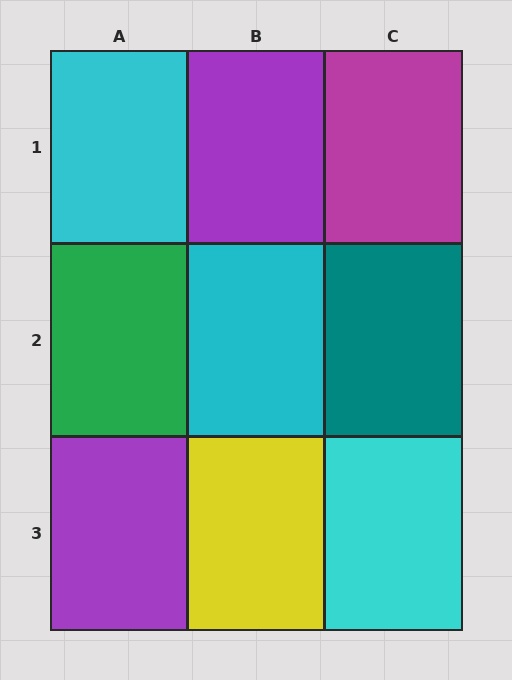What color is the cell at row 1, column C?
Magenta.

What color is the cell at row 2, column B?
Cyan.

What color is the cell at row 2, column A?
Green.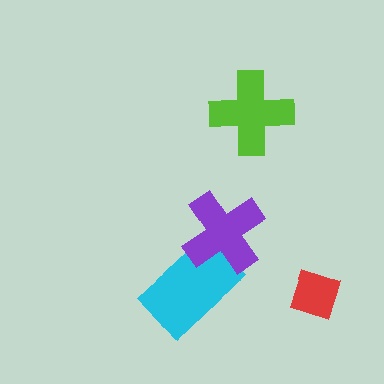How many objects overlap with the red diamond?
0 objects overlap with the red diamond.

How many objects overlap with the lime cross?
0 objects overlap with the lime cross.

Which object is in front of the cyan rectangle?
The purple cross is in front of the cyan rectangle.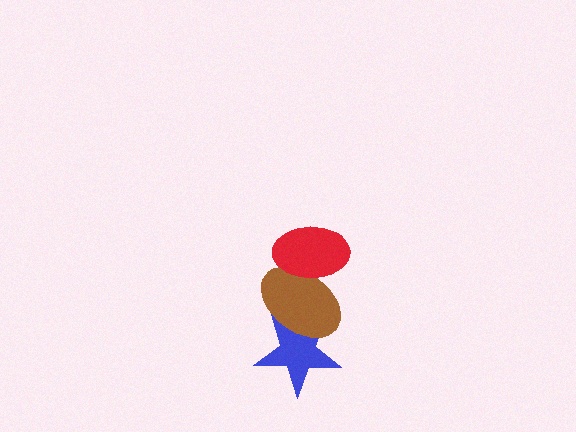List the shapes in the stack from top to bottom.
From top to bottom: the red ellipse, the brown ellipse, the blue star.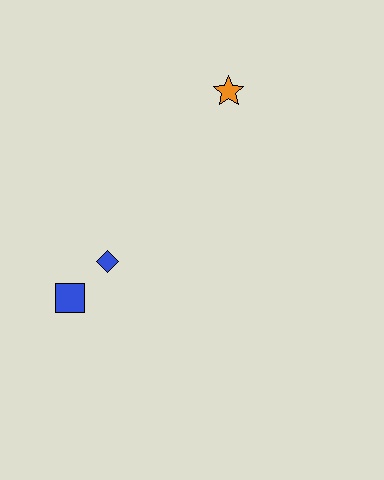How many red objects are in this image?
There are no red objects.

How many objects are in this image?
There are 3 objects.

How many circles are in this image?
There are no circles.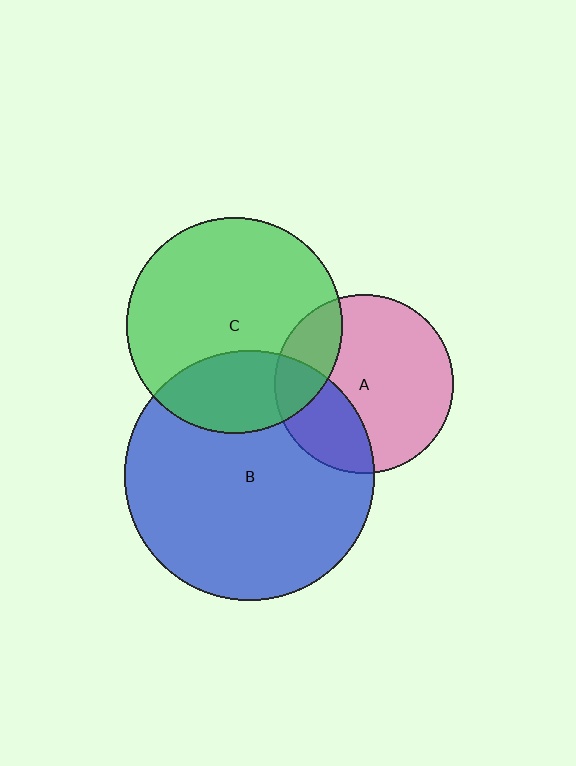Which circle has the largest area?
Circle B (blue).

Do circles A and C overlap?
Yes.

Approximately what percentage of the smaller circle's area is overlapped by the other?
Approximately 20%.